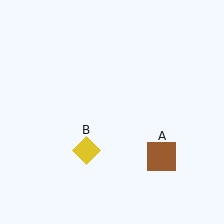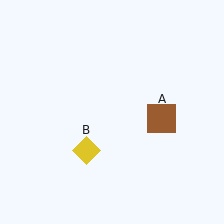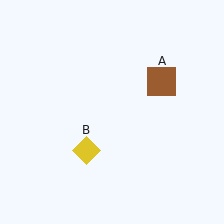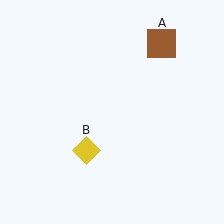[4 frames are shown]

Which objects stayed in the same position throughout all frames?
Yellow diamond (object B) remained stationary.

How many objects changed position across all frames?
1 object changed position: brown square (object A).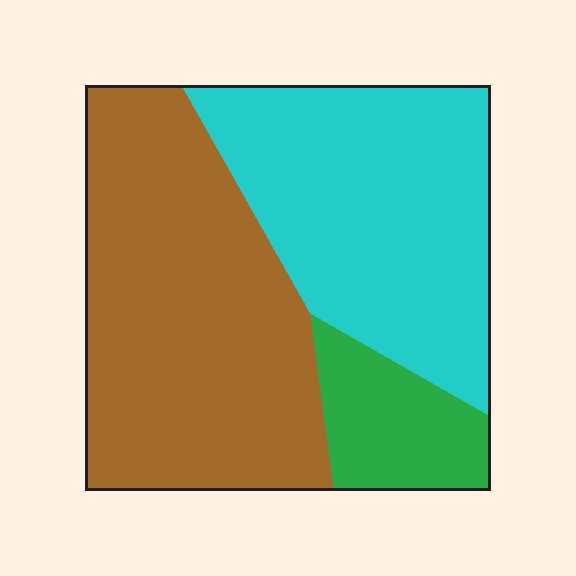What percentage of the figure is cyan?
Cyan covers around 40% of the figure.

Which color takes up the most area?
Brown, at roughly 50%.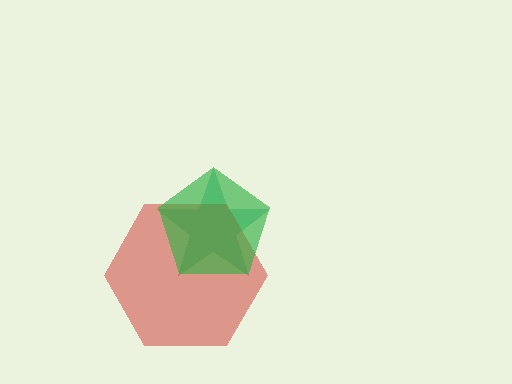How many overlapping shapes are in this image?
There are 3 overlapping shapes in the image.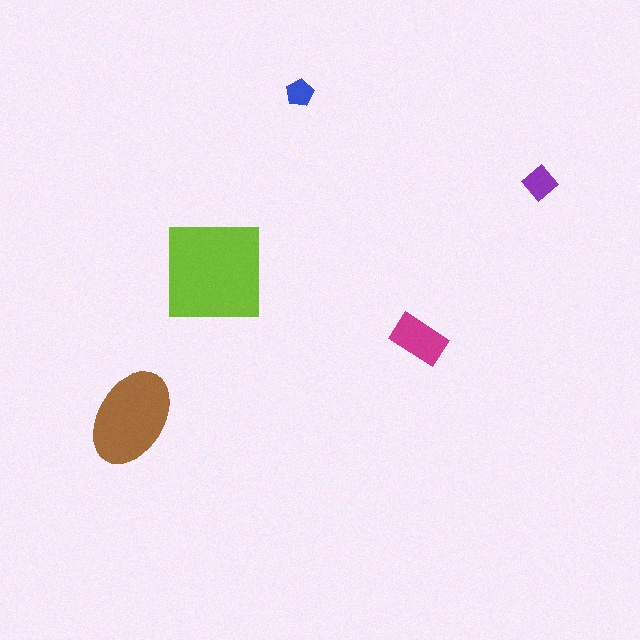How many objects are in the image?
There are 5 objects in the image.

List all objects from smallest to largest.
The blue pentagon, the purple diamond, the magenta rectangle, the brown ellipse, the lime square.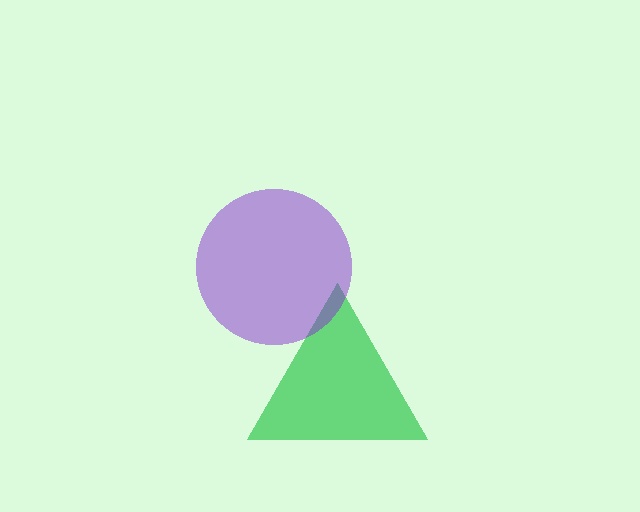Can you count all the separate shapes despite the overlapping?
Yes, there are 2 separate shapes.